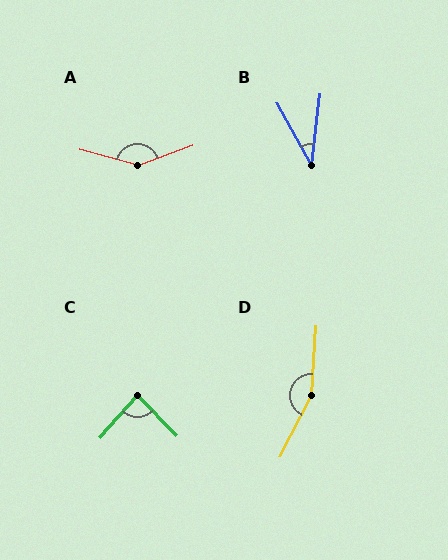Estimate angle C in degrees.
Approximately 87 degrees.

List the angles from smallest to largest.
B (35°), C (87°), A (145°), D (157°).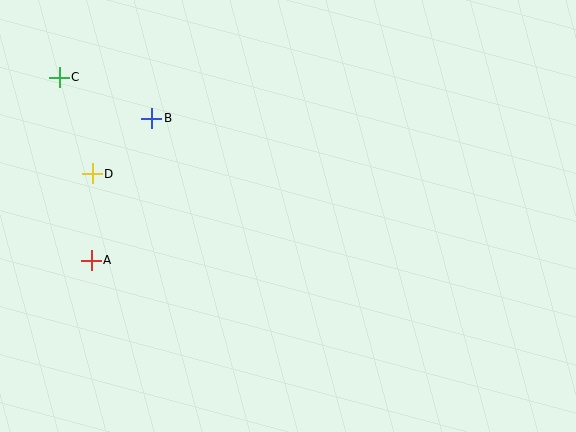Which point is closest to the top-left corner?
Point C is closest to the top-left corner.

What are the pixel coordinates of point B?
Point B is at (152, 118).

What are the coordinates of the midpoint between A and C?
The midpoint between A and C is at (75, 169).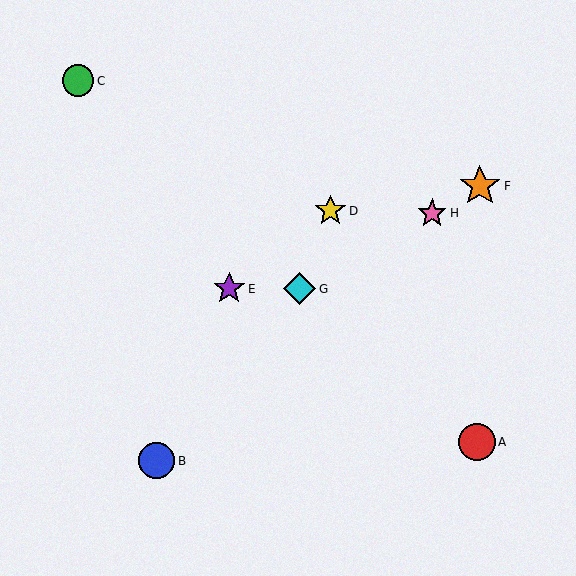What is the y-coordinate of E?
Object E is at y≈289.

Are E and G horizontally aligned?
Yes, both are at y≈289.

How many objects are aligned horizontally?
2 objects (E, G) are aligned horizontally.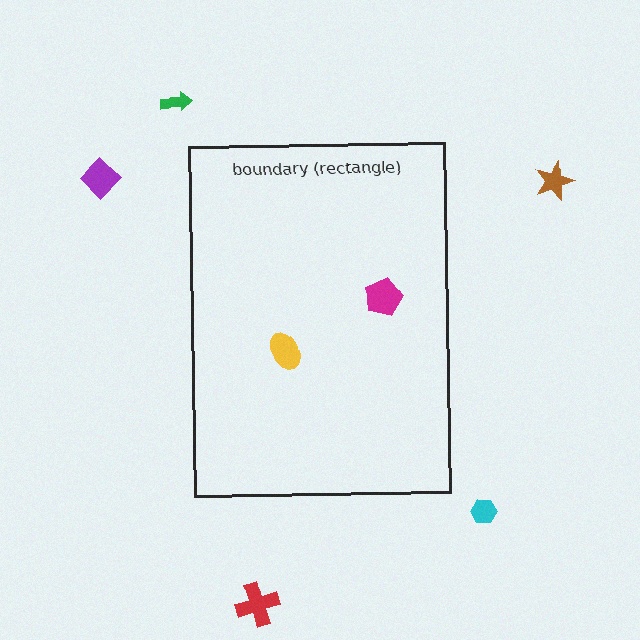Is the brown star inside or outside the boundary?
Outside.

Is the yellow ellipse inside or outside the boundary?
Inside.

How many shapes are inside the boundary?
2 inside, 5 outside.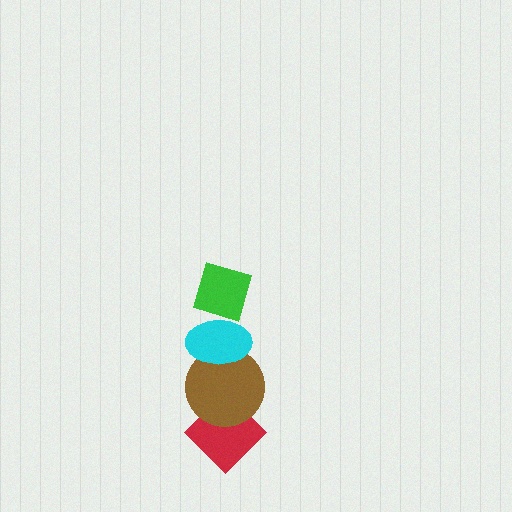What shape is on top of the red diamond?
The brown circle is on top of the red diamond.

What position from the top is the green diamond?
The green diamond is 1st from the top.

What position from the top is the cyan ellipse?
The cyan ellipse is 2nd from the top.